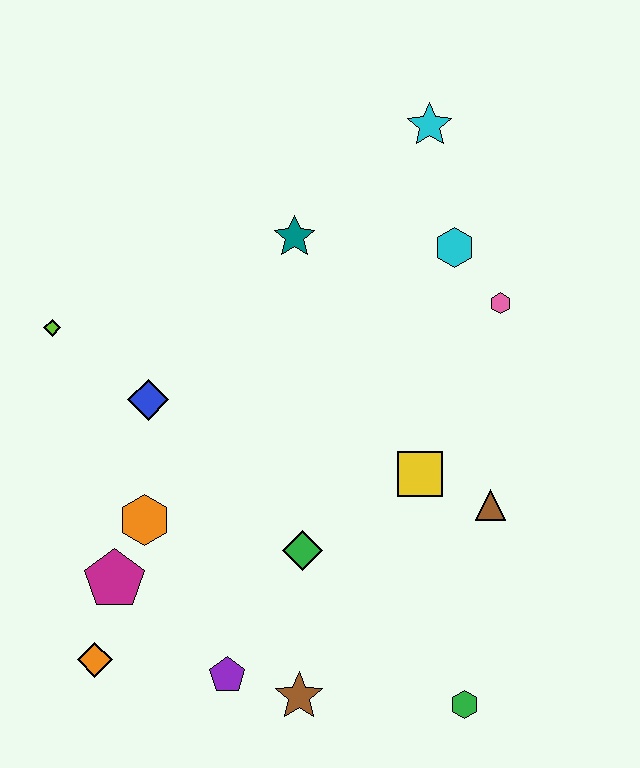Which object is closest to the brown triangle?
The yellow square is closest to the brown triangle.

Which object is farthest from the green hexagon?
The cyan star is farthest from the green hexagon.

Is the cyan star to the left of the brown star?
No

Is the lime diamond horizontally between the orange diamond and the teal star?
No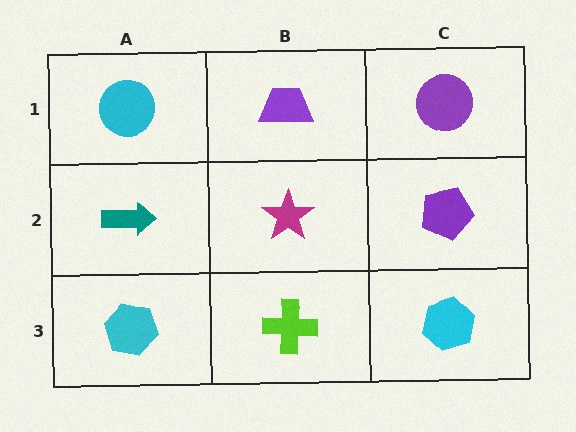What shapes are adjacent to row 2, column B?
A purple trapezoid (row 1, column B), a lime cross (row 3, column B), a teal arrow (row 2, column A), a purple pentagon (row 2, column C).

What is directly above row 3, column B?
A magenta star.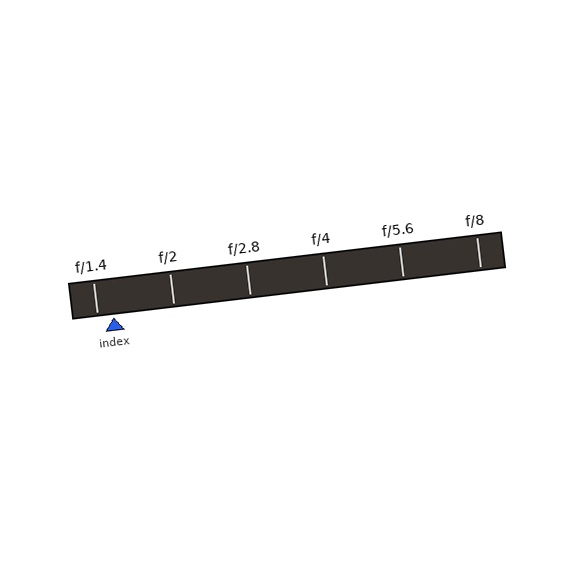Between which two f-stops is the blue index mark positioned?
The index mark is between f/1.4 and f/2.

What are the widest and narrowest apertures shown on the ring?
The widest aperture shown is f/1.4 and the narrowest is f/8.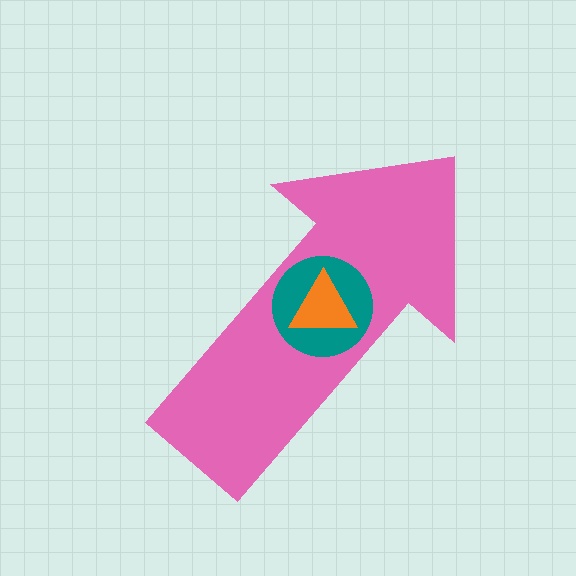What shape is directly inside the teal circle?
The orange triangle.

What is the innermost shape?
The orange triangle.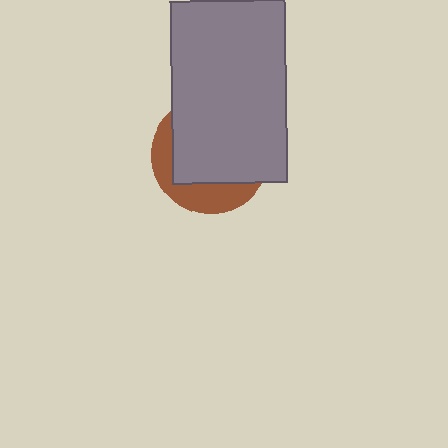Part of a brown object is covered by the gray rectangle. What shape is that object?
It is a circle.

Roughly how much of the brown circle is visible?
A small part of it is visible (roughly 31%).